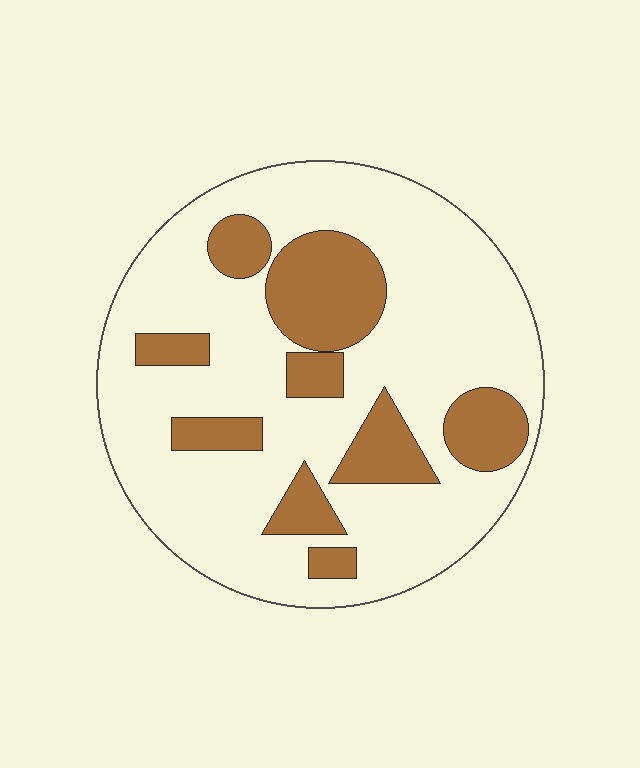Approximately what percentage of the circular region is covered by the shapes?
Approximately 25%.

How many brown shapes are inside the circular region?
9.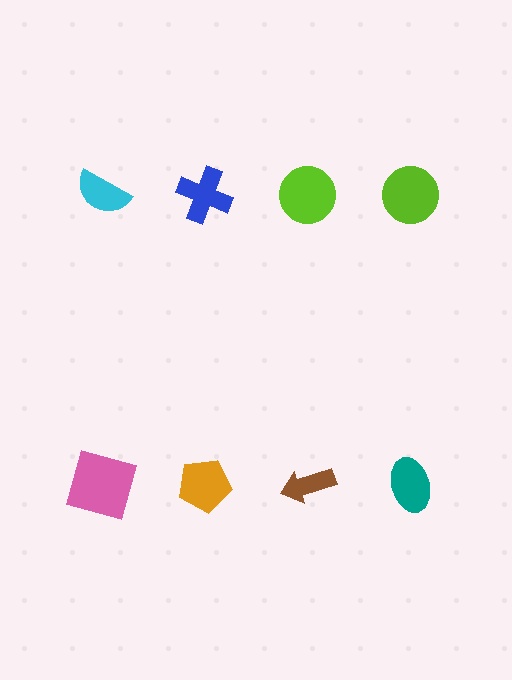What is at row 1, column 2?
A blue cross.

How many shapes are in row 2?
4 shapes.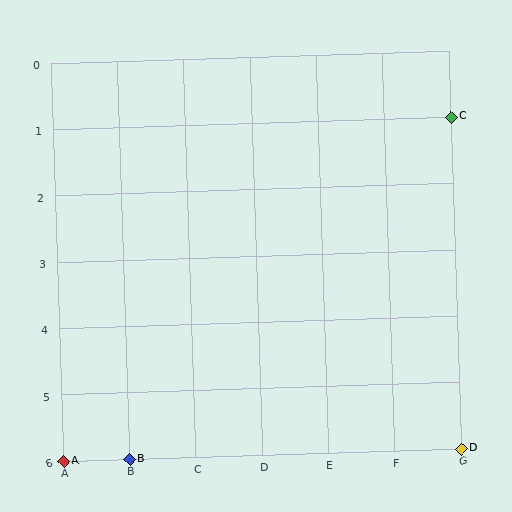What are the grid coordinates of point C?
Point C is at grid coordinates (G, 1).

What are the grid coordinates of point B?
Point B is at grid coordinates (B, 6).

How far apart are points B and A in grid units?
Points B and A are 1 column apart.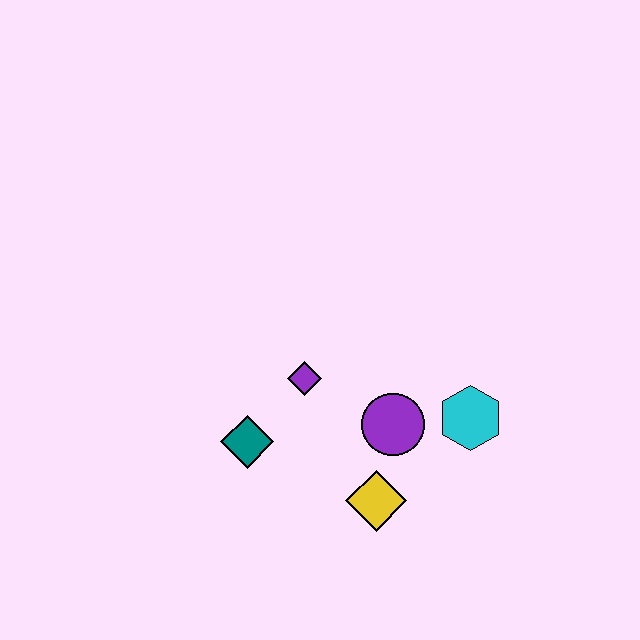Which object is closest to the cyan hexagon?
The purple circle is closest to the cyan hexagon.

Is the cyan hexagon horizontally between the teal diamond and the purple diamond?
No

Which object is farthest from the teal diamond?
The cyan hexagon is farthest from the teal diamond.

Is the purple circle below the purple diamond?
Yes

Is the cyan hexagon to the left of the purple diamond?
No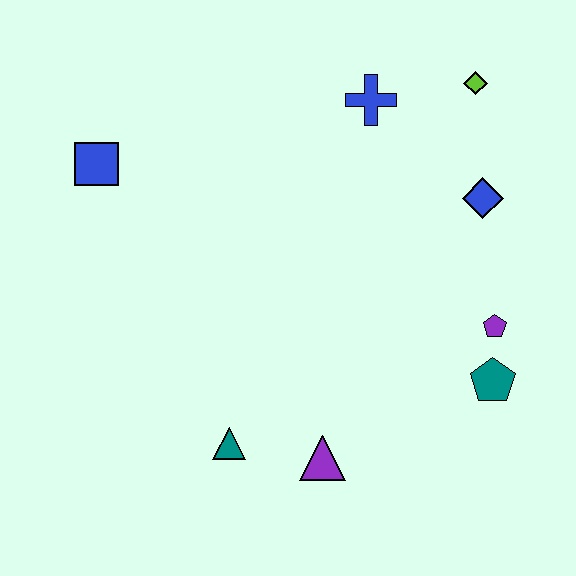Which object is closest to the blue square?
The blue cross is closest to the blue square.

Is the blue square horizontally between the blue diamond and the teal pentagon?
No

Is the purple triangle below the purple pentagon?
Yes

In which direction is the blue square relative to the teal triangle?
The blue square is above the teal triangle.